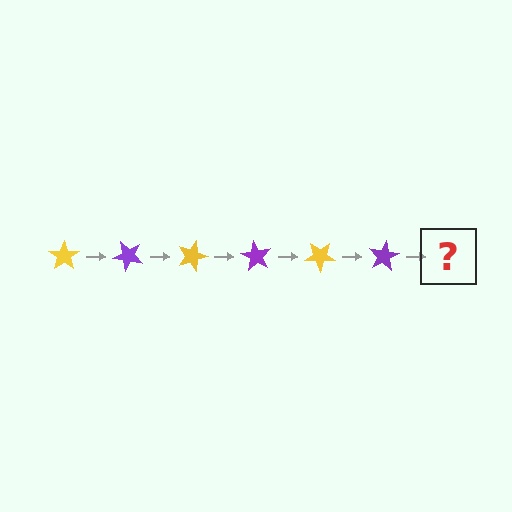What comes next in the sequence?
The next element should be a yellow star, rotated 270 degrees from the start.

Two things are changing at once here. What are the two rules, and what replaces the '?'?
The two rules are that it rotates 45 degrees each step and the color cycles through yellow and purple. The '?' should be a yellow star, rotated 270 degrees from the start.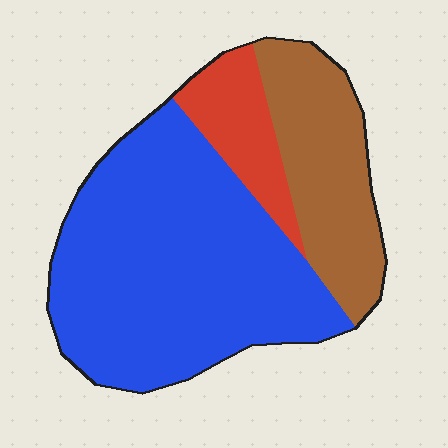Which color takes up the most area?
Blue, at roughly 60%.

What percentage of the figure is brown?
Brown covers 25% of the figure.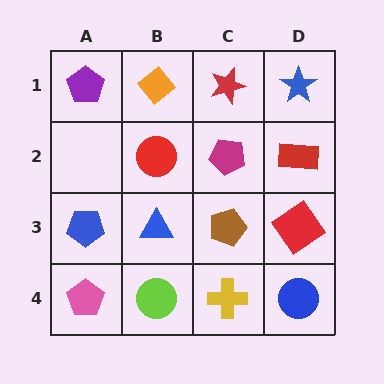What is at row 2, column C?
A magenta pentagon.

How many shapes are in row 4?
4 shapes.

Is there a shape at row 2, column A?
No, that cell is empty.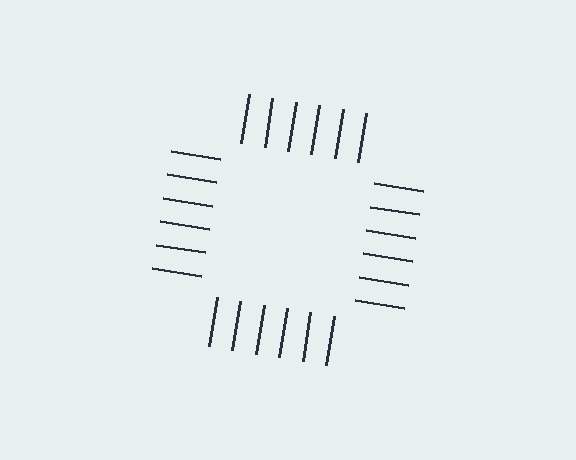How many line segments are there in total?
24 — 6 along each of the 4 edges.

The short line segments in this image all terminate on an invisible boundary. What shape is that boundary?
An illusory square — the line segments terminate on its edges but no continuous stroke is drawn.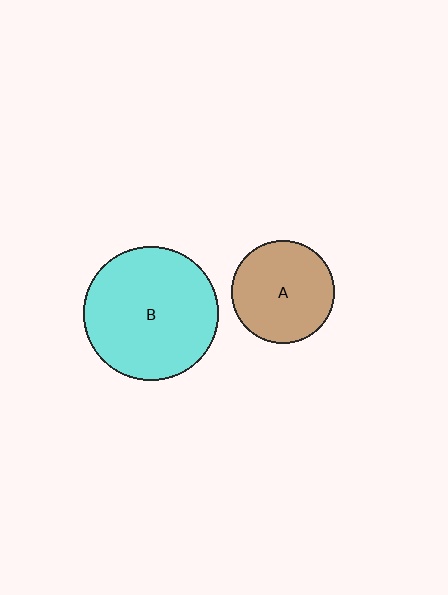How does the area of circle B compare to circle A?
Approximately 1.7 times.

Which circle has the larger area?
Circle B (cyan).